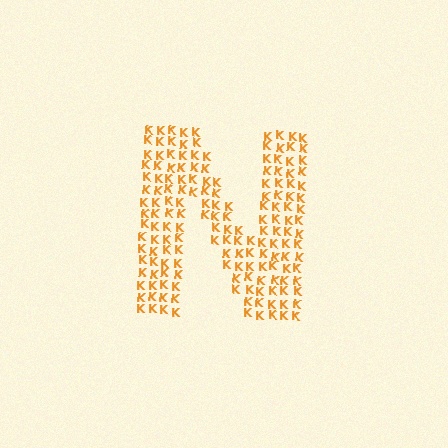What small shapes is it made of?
It is made of small letter K's.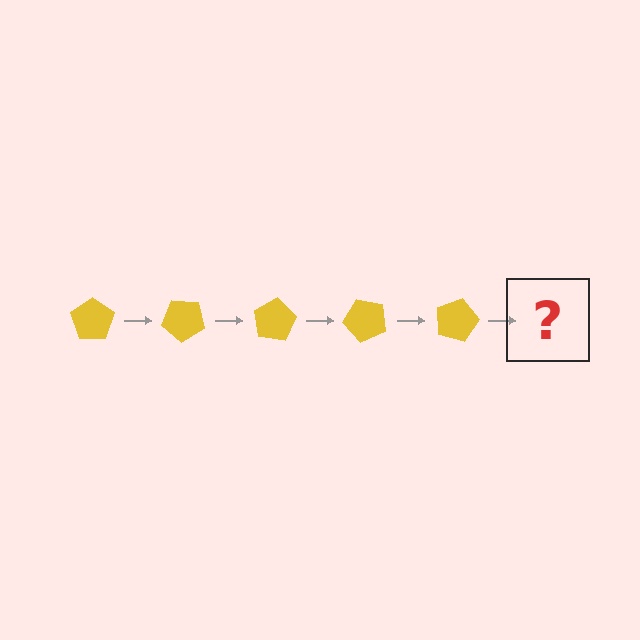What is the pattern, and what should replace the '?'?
The pattern is that the pentagon rotates 40 degrees each step. The '?' should be a yellow pentagon rotated 200 degrees.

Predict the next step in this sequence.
The next step is a yellow pentagon rotated 200 degrees.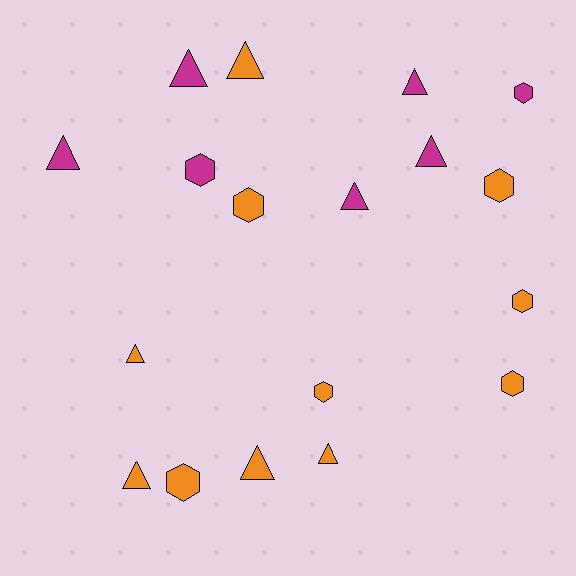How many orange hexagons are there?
There are 6 orange hexagons.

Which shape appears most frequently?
Triangle, with 10 objects.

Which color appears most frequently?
Orange, with 11 objects.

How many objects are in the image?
There are 18 objects.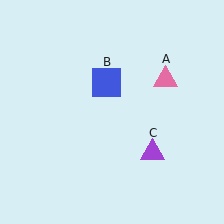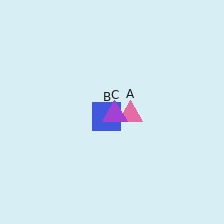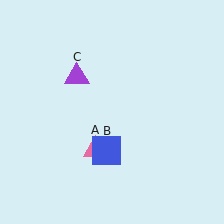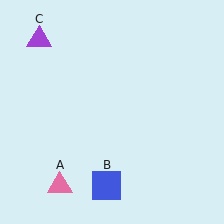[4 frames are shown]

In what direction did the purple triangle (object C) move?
The purple triangle (object C) moved up and to the left.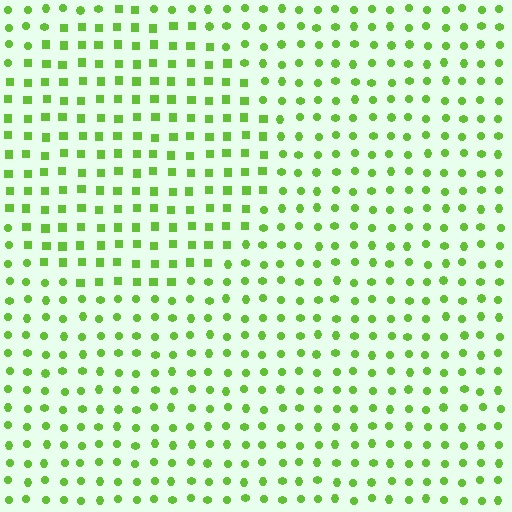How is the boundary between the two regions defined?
The boundary is defined by a change in element shape: squares inside vs. circles outside. All elements share the same color and spacing.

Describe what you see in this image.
The image is filled with small lime elements arranged in a uniform grid. A circle-shaped region contains squares, while the surrounding area contains circles. The boundary is defined purely by the change in element shape.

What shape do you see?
I see a circle.